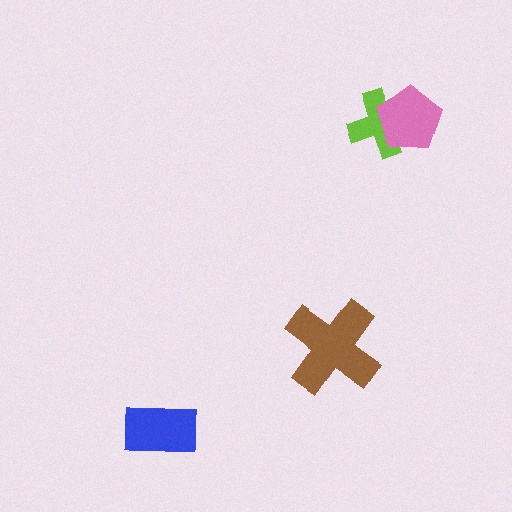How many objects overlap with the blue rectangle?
0 objects overlap with the blue rectangle.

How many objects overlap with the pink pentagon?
1 object overlaps with the pink pentagon.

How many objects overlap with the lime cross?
1 object overlaps with the lime cross.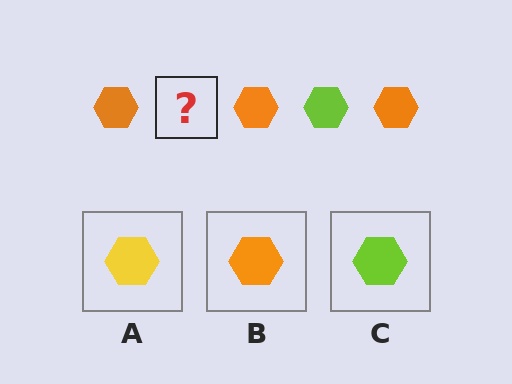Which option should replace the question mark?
Option C.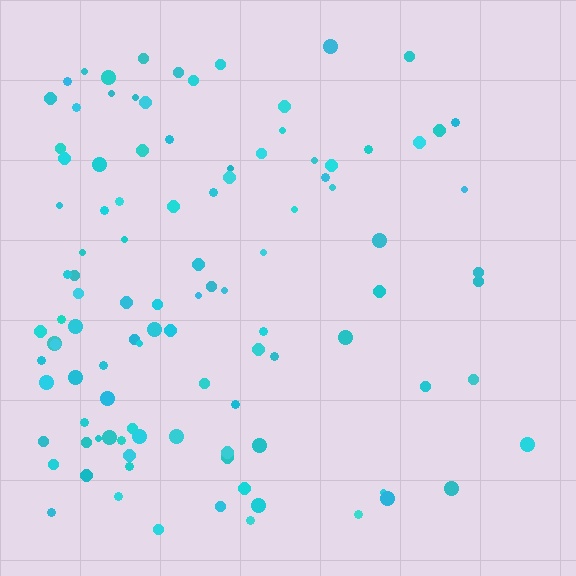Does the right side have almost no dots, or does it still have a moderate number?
Still a moderate number, just noticeably fewer than the left.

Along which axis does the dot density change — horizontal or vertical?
Horizontal.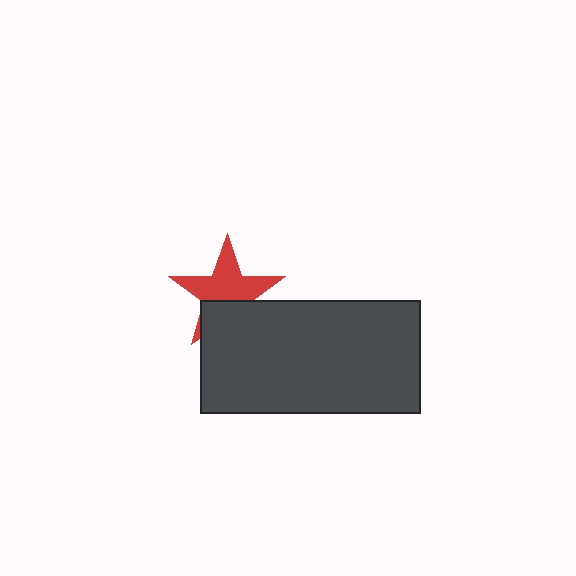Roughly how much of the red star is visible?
About half of it is visible (roughly 63%).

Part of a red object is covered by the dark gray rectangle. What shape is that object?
It is a star.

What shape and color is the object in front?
The object in front is a dark gray rectangle.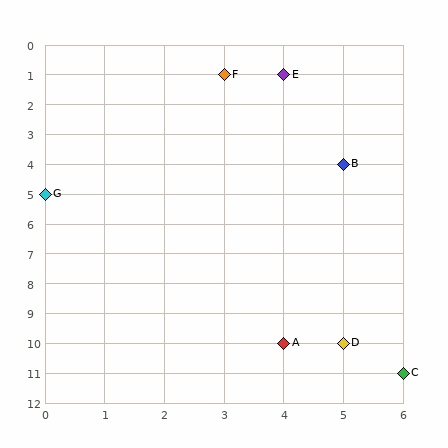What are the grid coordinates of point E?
Point E is at grid coordinates (4, 1).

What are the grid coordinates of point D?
Point D is at grid coordinates (5, 10).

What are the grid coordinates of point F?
Point F is at grid coordinates (3, 1).